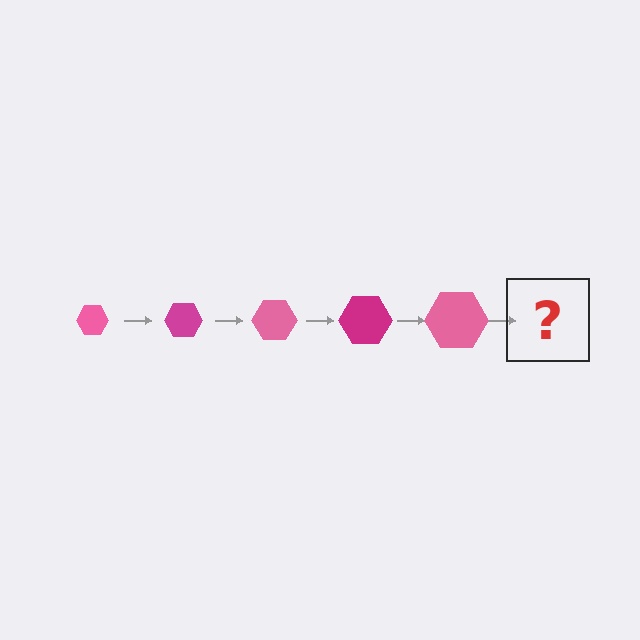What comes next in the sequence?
The next element should be a magenta hexagon, larger than the previous one.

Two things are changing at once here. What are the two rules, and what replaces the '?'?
The two rules are that the hexagon grows larger each step and the color cycles through pink and magenta. The '?' should be a magenta hexagon, larger than the previous one.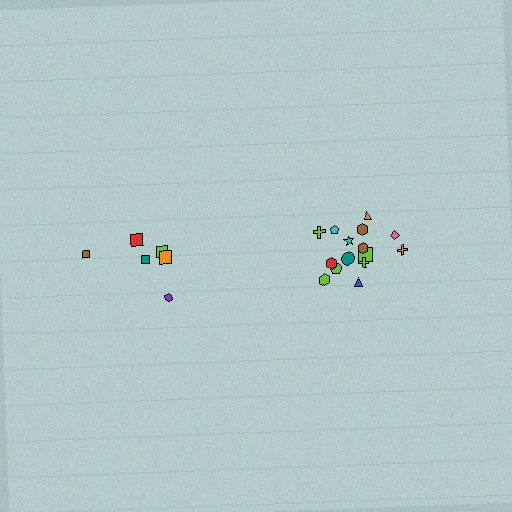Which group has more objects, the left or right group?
The right group.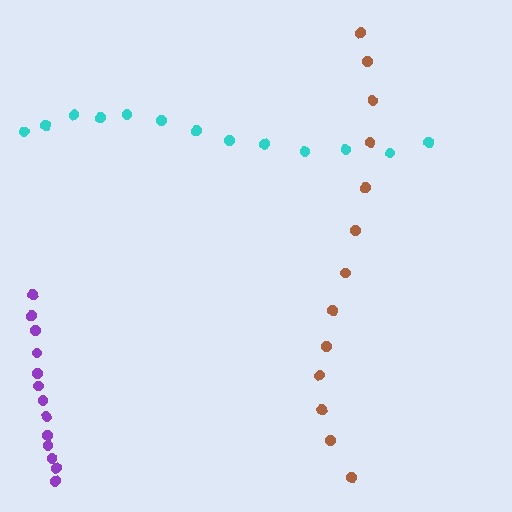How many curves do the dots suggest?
There are 3 distinct paths.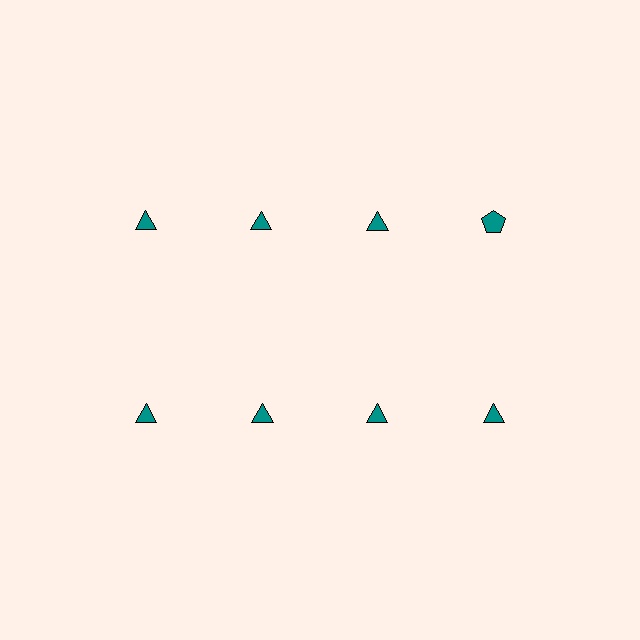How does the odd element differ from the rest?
It has a different shape: pentagon instead of triangle.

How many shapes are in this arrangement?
There are 8 shapes arranged in a grid pattern.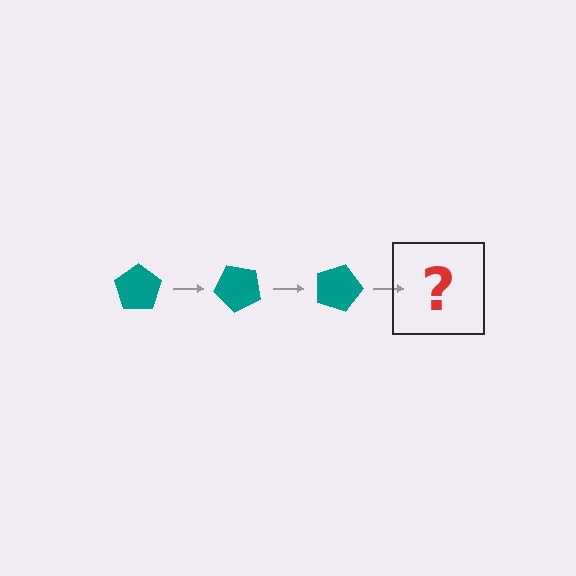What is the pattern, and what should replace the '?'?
The pattern is that the pentagon rotates 45 degrees each step. The '?' should be a teal pentagon rotated 135 degrees.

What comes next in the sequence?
The next element should be a teal pentagon rotated 135 degrees.